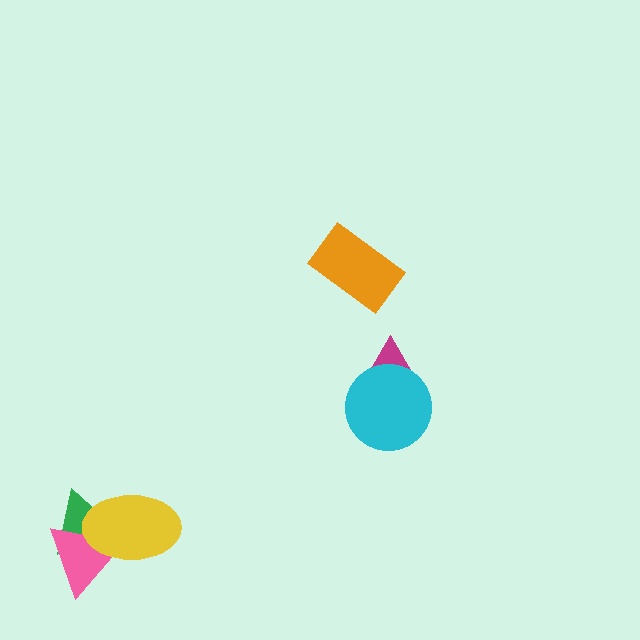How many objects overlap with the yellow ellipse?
2 objects overlap with the yellow ellipse.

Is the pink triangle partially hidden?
Yes, it is partially covered by another shape.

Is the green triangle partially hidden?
Yes, it is partially covered by another shape.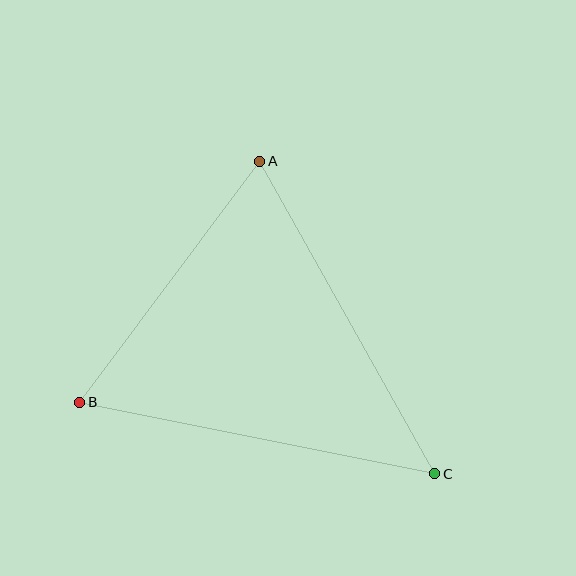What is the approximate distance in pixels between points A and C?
The distance between A and C is approximately 358 pixels.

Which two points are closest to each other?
Points A and B are closest to each other.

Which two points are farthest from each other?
Points B and C are farthest from each other.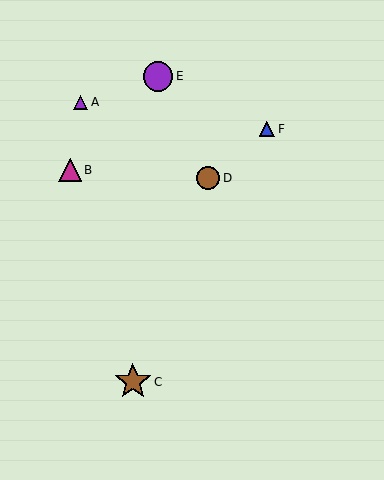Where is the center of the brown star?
The center of the brown star is at (133, 382).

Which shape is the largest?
The brown star (labeled C) is the largest.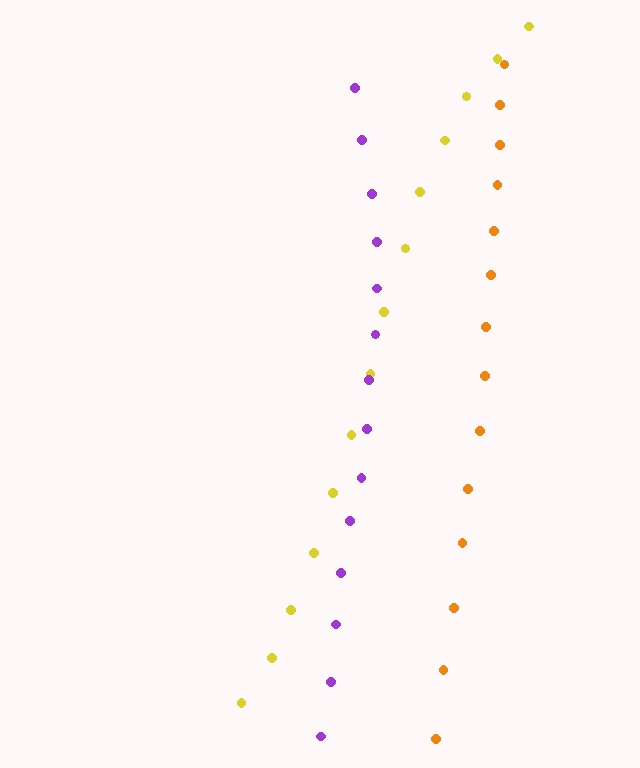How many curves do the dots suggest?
There are 3 distinct paths.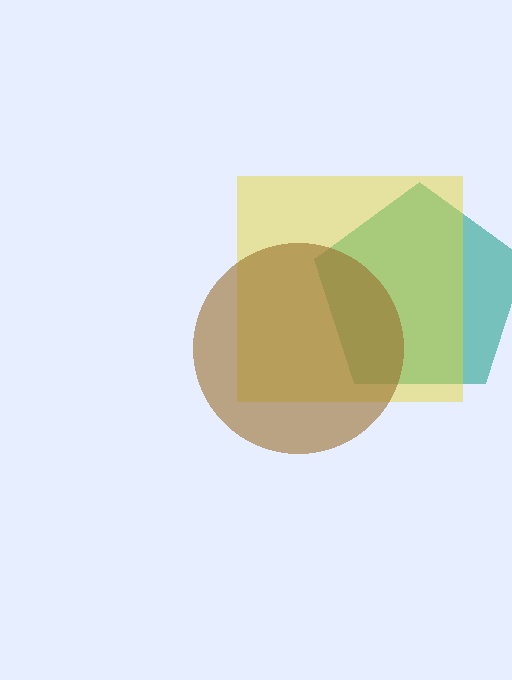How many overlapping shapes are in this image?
There are 3 overlapping shapes in the image.